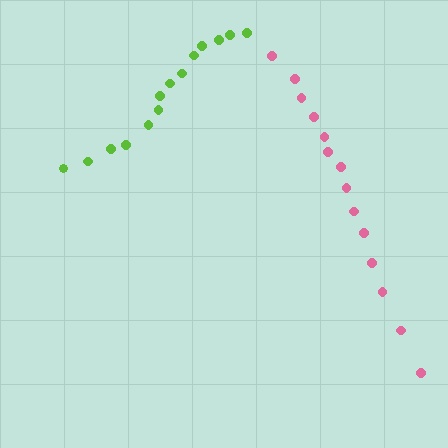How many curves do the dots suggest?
There are 2 distinct paths.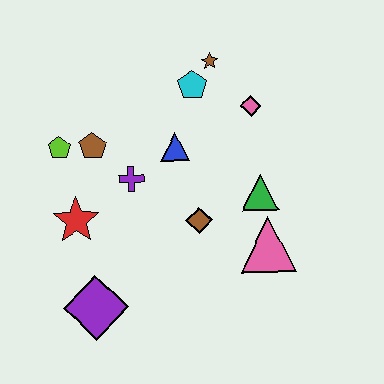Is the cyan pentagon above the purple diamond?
Yes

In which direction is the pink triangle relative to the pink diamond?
The pink triangle is below the pink diamond.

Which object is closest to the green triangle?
The pink triangle is closest to the green triangle.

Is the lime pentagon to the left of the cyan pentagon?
Yes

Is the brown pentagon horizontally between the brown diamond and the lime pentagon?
Yes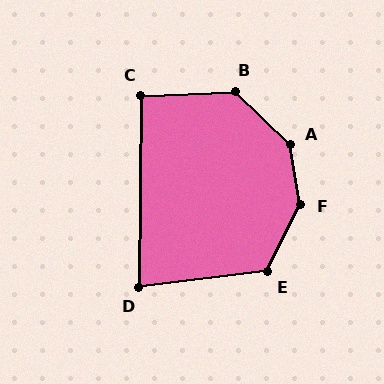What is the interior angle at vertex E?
Approximately 124 degrees (obtuse).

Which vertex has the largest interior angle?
F, at approximately 144 degrees.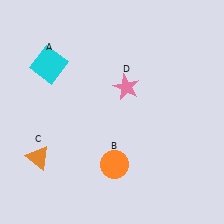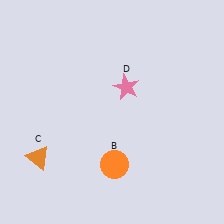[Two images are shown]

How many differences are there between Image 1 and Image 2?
There is 1 difference between the two images.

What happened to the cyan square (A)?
The cyan square (A) was removed in Image 2. It was in the top-left area of Image 1.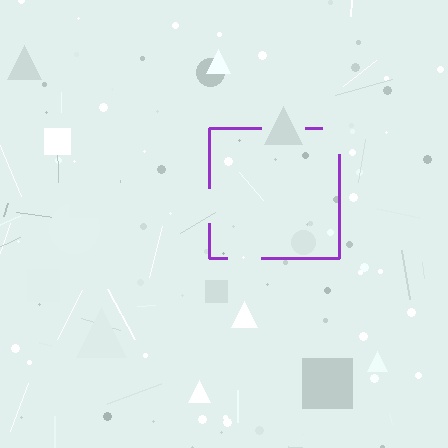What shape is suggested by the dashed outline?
The dashed outline suggests a square.